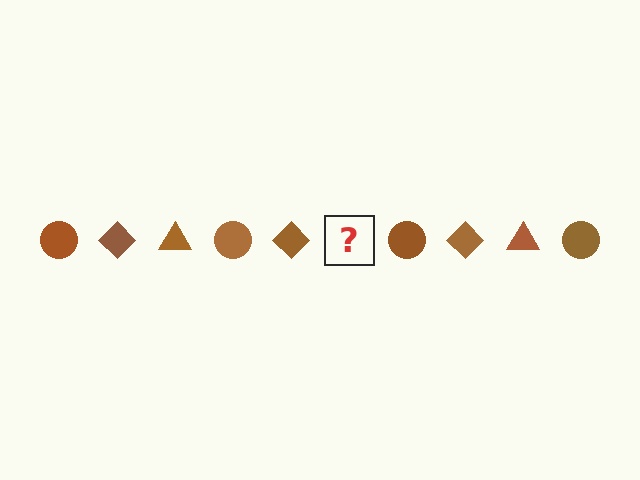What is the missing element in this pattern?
The missing element is a brown triangle.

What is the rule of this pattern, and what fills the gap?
The rule is that the pattern cycles through circle, diamond, triangle shapes in brown. The gap should be filled with a brown triangle.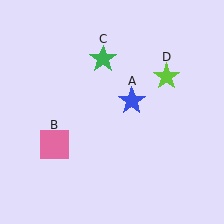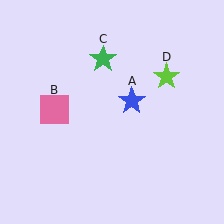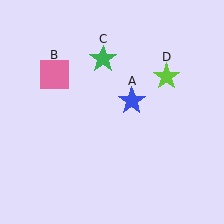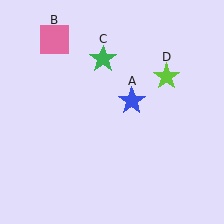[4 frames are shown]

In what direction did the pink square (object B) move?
The pink square (object B) moved up.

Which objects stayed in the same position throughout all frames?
Blue star (object A) and green star (object C) and lime star (object D) remained stationary.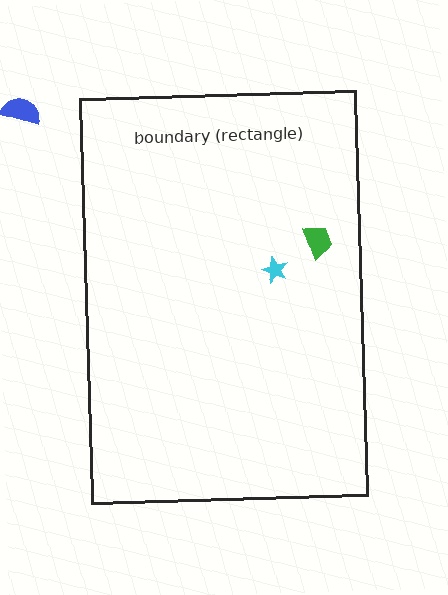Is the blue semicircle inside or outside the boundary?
Outside.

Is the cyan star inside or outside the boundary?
Inside.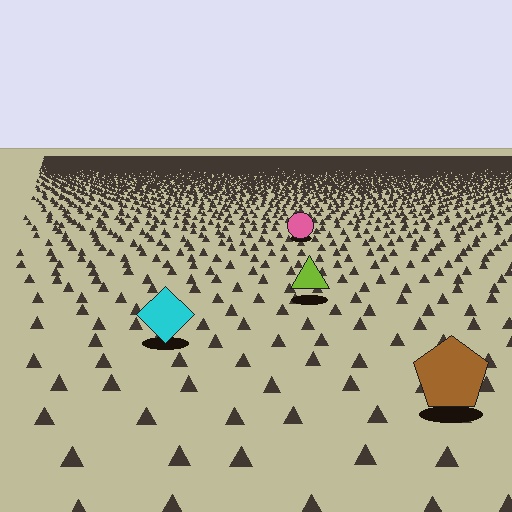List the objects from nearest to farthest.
From nearest to farthest: the brown pentagon, the cyan diamond, the lime triangle, the pink circle.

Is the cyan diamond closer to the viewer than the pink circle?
Yes. The cyan diamond is closer — you can tell from the texture gradient: the ground texture is coarser near it.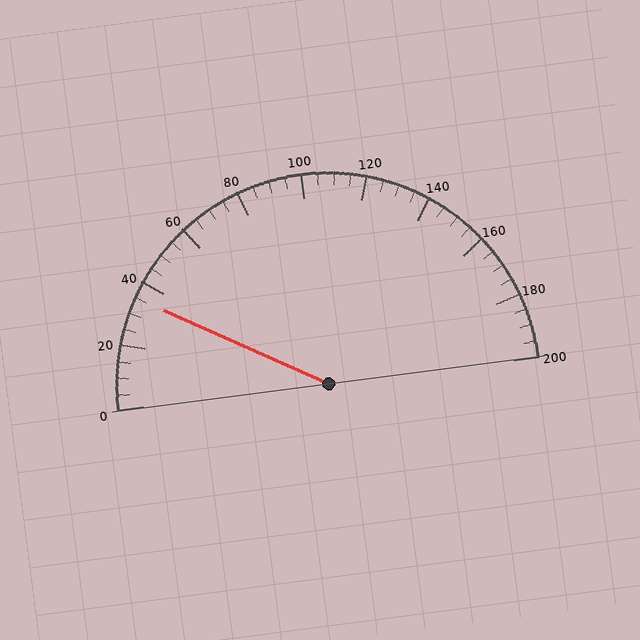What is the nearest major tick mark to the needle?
The nearest major tick mark is 40.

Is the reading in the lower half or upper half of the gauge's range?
The reading is in the lower half of the range (0 to 200).